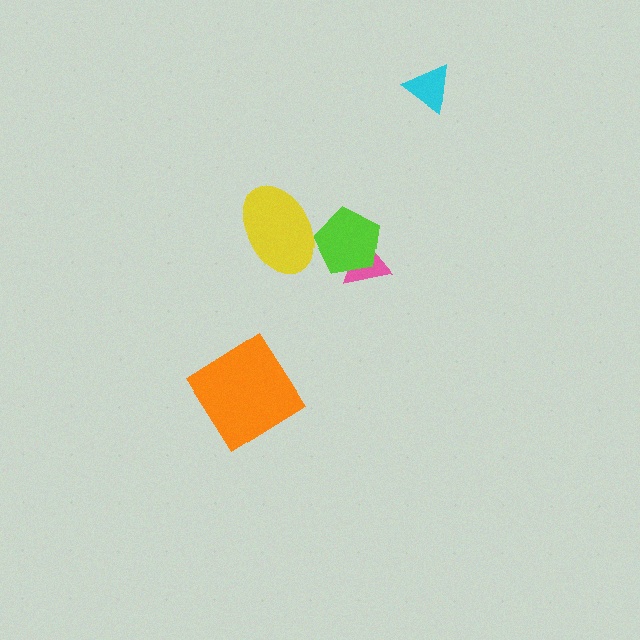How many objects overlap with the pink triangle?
1 object overlaps with the pink triangle.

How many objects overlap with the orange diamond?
0 objects overlap with the orange diamond.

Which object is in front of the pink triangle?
The lime pentagon is in front of the pink triangle.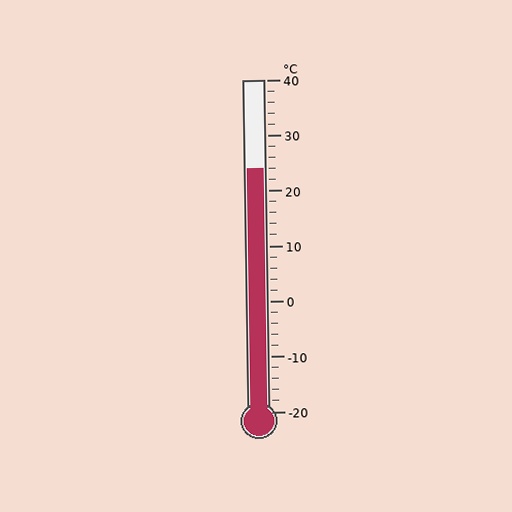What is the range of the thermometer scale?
The thermometer scale ranges from -20°C to 40°C.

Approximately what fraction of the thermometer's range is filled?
The thermometer is filled to approximately 75% of its range.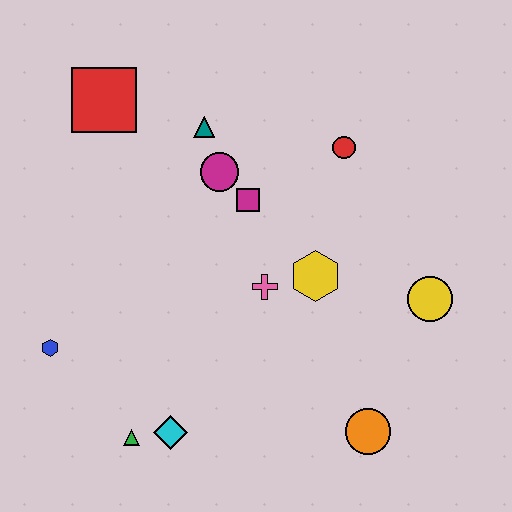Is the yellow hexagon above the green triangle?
Yes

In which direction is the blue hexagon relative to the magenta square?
The blue hexagon is to the left of the magenta square.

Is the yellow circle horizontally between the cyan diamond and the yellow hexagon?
No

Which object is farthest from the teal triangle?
The orange circle is farthest from the teal triangle.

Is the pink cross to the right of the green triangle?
Yes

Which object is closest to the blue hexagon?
The green triangle is closest to the blue hexagon.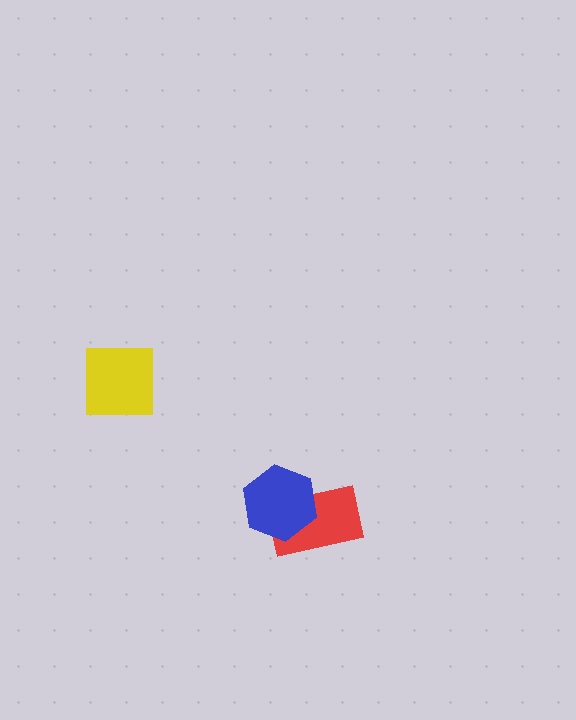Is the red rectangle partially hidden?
Yes, it is partially covered by another shape.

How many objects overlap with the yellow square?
0 objects overlap with the yellow square.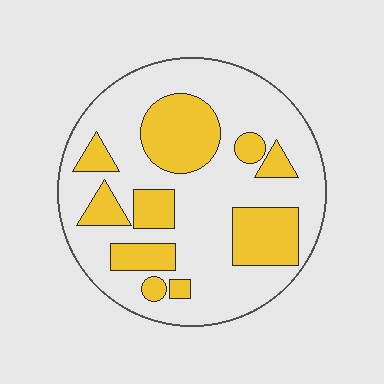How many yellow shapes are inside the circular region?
10.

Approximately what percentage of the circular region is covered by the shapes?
Approximately 30%.